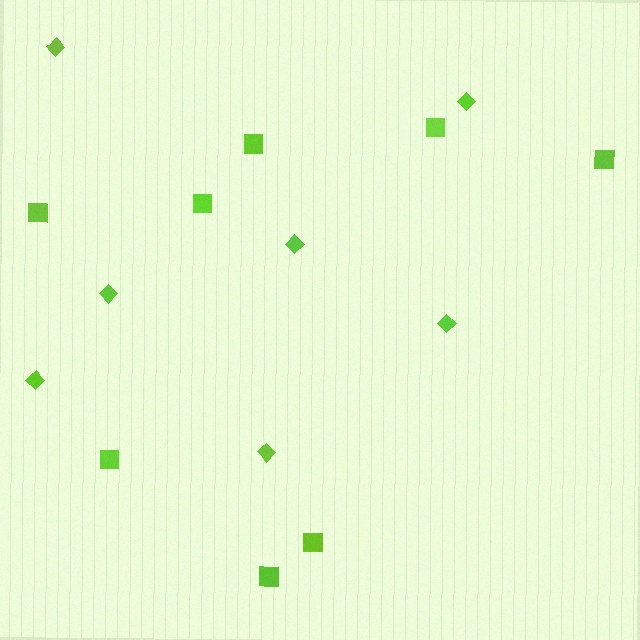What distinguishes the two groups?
There are 2 groups: one group of squares (8) and one group of diamonds (7).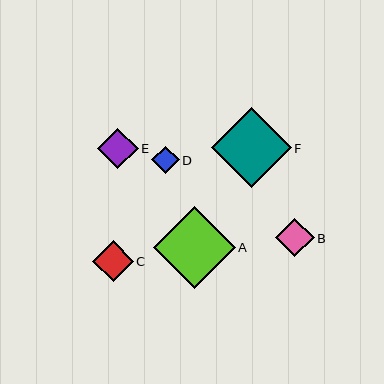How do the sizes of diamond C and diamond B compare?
Diamond C and diamond B are approximately the same size.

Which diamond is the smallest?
Diamond D is the smallest with a size of approximately 27 pixels.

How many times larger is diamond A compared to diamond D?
Diamond A is approximately 3.0 times the size of diamond D.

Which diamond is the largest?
Diamond A is the largest with a size of approximately 82 pixels.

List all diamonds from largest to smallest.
From largest to smallest: A, F, C, E, B, D.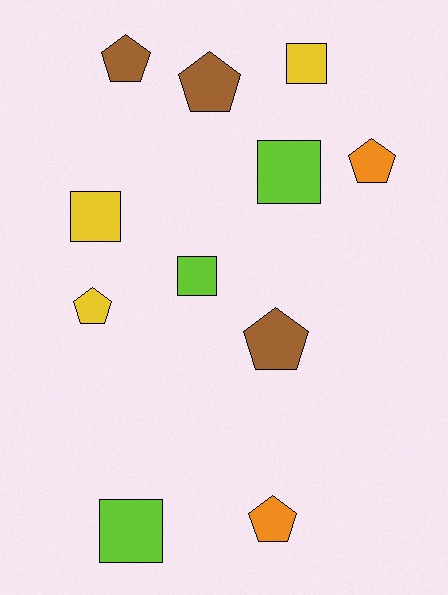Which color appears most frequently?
Lime, with 3 objects.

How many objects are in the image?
There are 11 objects.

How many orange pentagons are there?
There are 2 orange pentagons.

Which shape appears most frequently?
Pentagon, with 6 objects.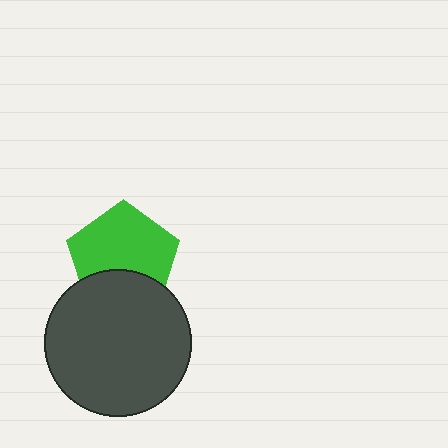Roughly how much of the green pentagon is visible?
Most of it is visible (roughly 68%).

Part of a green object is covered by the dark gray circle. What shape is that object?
It is a pentagon.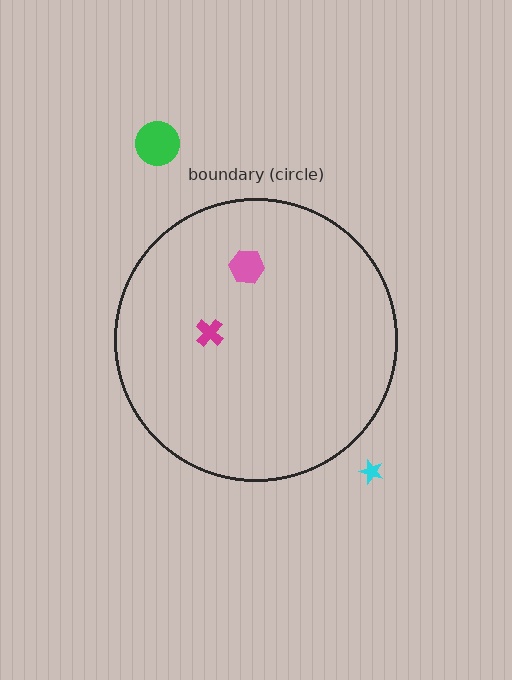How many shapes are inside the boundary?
2 inside, 2 outside.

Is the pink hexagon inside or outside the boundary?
Inside.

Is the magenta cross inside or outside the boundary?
Inside.